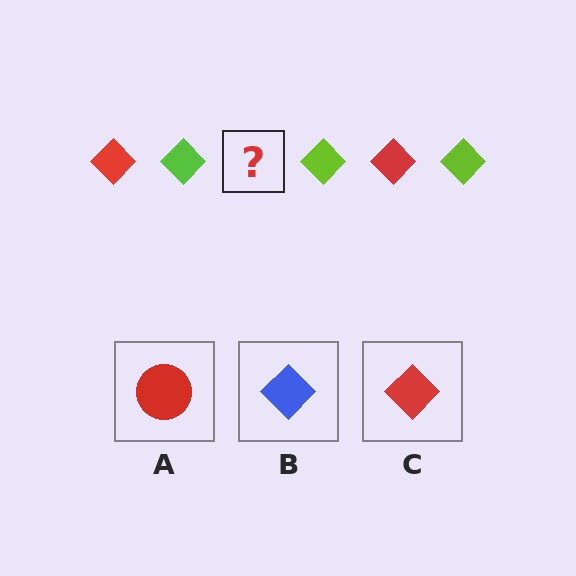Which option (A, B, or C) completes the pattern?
C.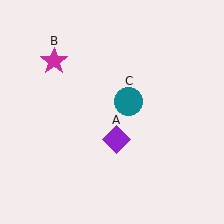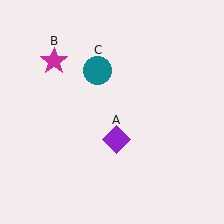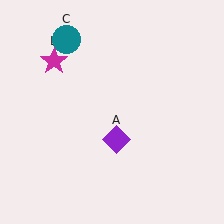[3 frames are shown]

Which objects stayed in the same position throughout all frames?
Purple diamond (object A) and magenta star (object B) remained stationary.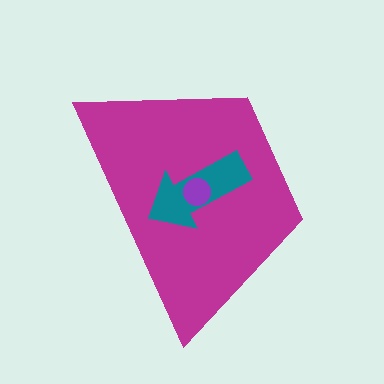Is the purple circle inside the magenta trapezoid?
Yes.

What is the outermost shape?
The magenta trapezoid.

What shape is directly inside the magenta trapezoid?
The teal arrow.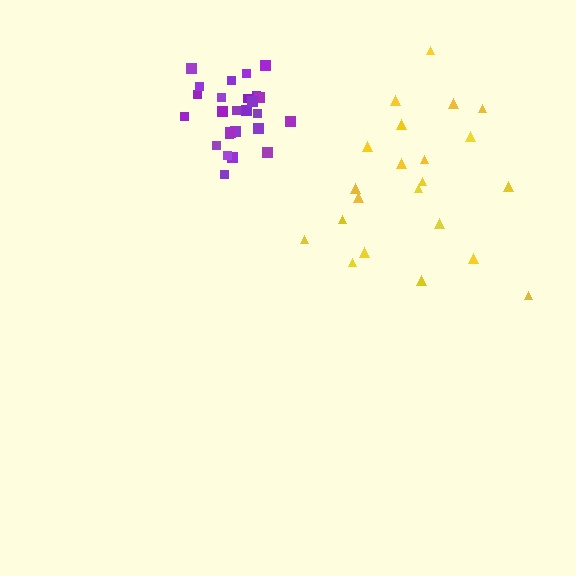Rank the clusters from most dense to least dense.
purple, yellow.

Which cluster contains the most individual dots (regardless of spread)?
Purple (26).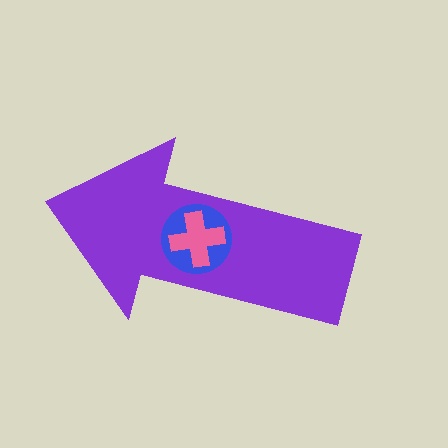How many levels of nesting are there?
3.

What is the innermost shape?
The pink cross.